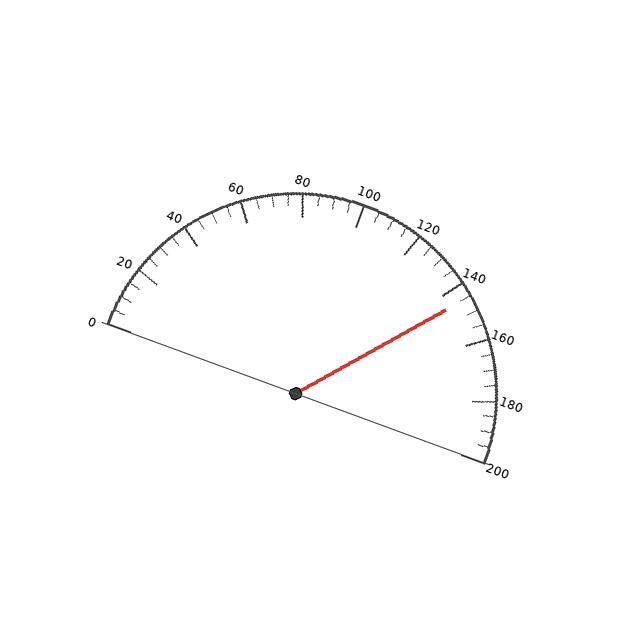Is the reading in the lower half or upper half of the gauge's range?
The reading is in the upper half of the range (0 to 200).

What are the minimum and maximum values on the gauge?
The gauge ranges from 0 to 200.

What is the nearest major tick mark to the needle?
The nearest major tick mark is 140.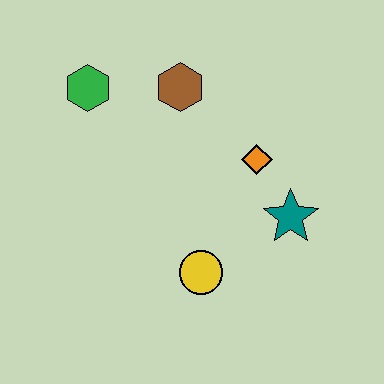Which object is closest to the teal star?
The orange diamond is closest to the teal star.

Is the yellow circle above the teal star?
No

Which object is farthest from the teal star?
The green hexagon is farthest from the teal star.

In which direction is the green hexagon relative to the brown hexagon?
The green hexagon is to the left of the brown hexagon.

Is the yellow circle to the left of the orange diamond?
Yes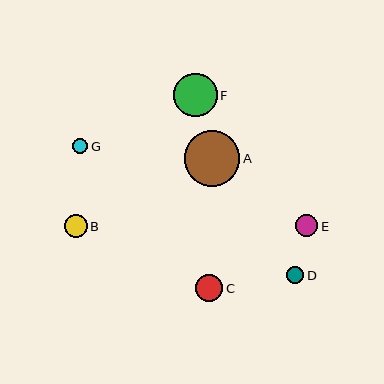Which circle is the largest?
Circle A is the largest with a size of approximately 55 pixels.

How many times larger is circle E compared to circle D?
Circle E is approximately 1.3 times the size of circle D.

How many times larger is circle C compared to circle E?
Circle C is approximately 1.2 times the size of circle E.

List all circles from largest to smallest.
From largest to smallest: A, F, C, B, E, D, G.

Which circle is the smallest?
Circle G is the smallest with a size of approximately 16 pixels.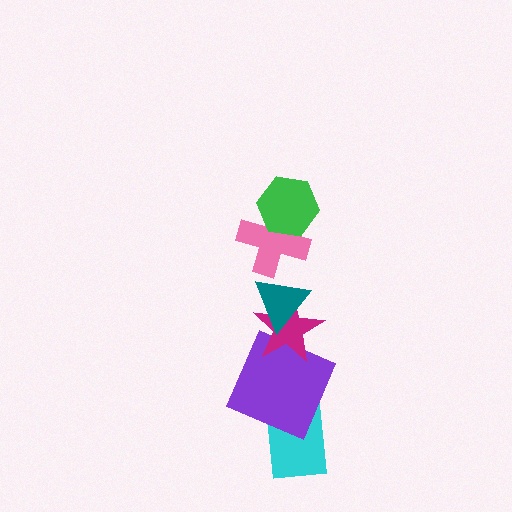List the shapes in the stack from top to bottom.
From top to bottom: the green hexagon, the pink cross, the teal triangle, the magenta star, the purple square, the cyan rectangle.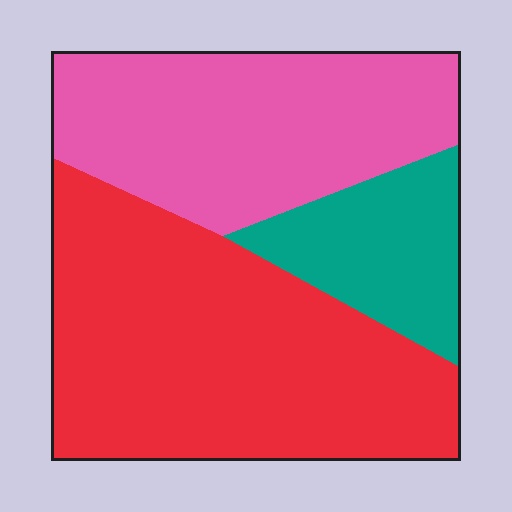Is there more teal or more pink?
Pink.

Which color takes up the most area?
Red, at roughly 50%.